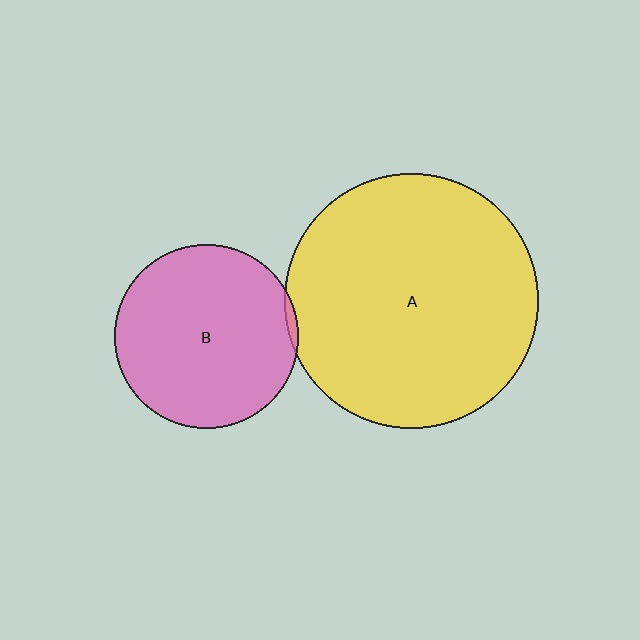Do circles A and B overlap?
Yes.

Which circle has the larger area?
Circle A (yellow).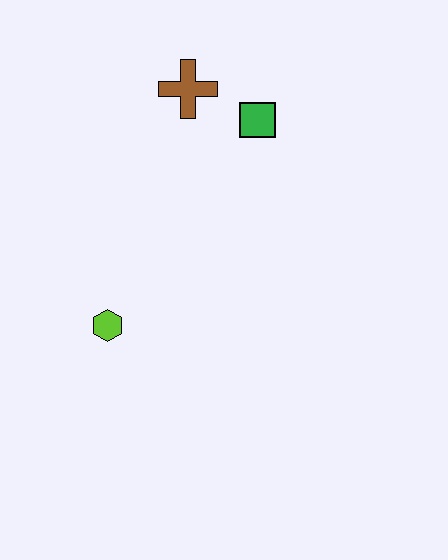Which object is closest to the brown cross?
The green square is closest to the brown cross.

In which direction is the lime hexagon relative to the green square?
The lime hexagon is below the green square.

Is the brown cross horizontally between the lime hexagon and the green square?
Yes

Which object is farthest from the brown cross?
The lime hexagon is farthest from the brown cross.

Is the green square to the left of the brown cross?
No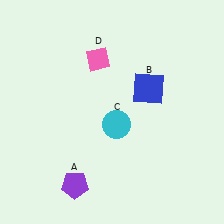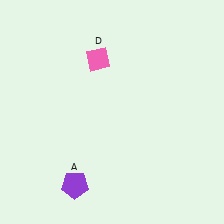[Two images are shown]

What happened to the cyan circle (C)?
The cyan circle (C) was removed in Image 2. It was in the bottom-right area of Image 1.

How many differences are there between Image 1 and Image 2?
There are 2 differences between the two images.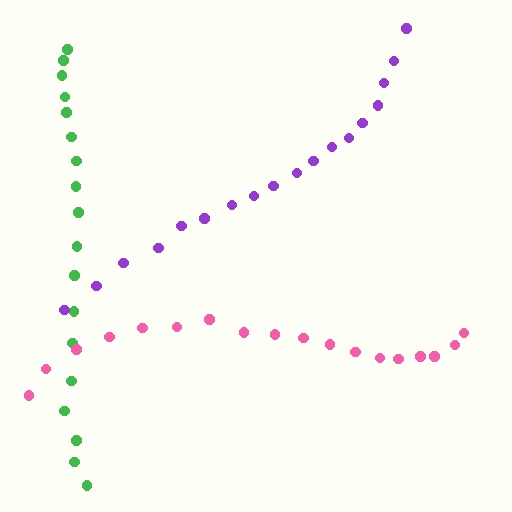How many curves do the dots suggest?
There are 3 distinct paths.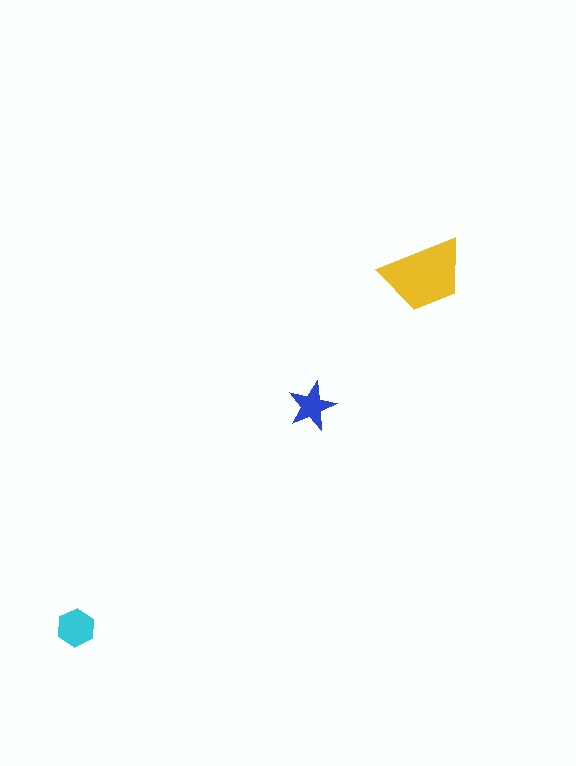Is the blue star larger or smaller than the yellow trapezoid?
Smaller.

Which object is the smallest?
The blue star.